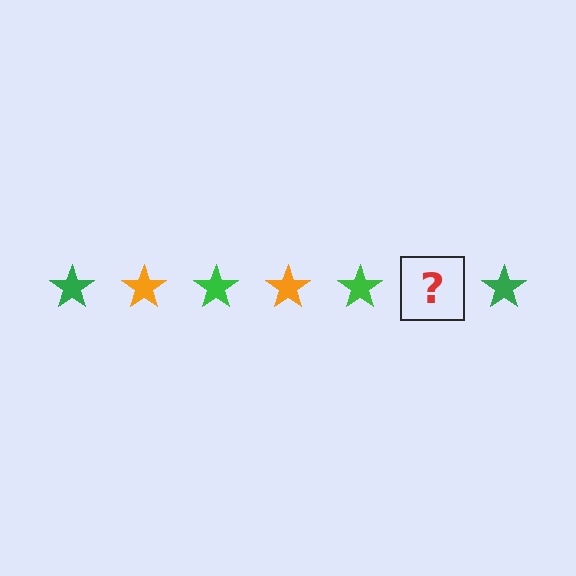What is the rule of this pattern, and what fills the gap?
The rule is that the pattern cycles through green, orange stars. The gap should be filled with an orange star.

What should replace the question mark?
The question mark should be replaced with an orange star.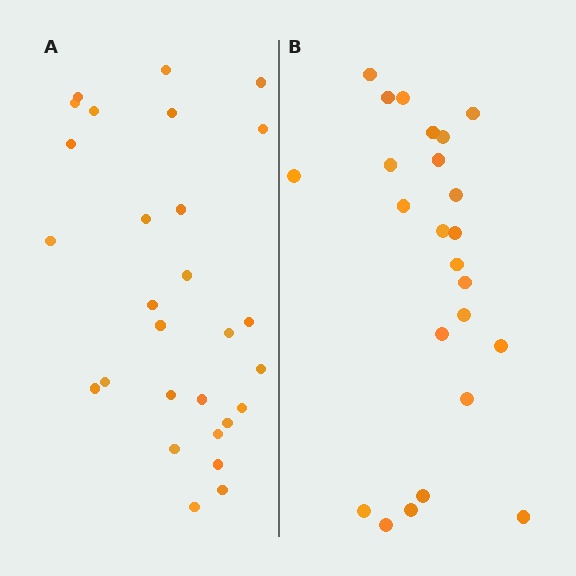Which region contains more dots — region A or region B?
Region A (the left region) has more dots.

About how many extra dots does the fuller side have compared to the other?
Region A has about 4 more dots than region B.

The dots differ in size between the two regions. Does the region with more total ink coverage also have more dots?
No. Region B has more total ink coverage because its dots are larger, but region A actually contains more individual dots. Total area can be misleading — the number of items is what matters here.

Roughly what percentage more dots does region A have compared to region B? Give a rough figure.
About 15% more.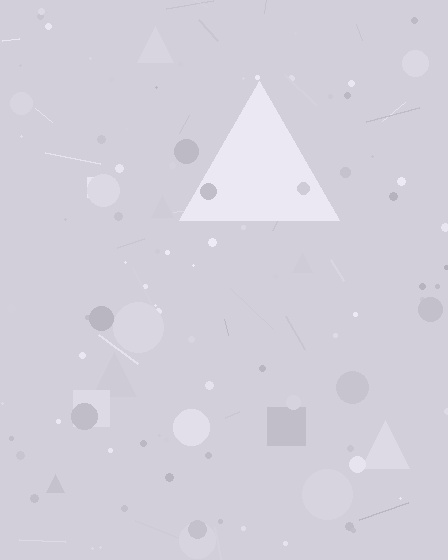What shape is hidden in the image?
A triangle is hidden in the image.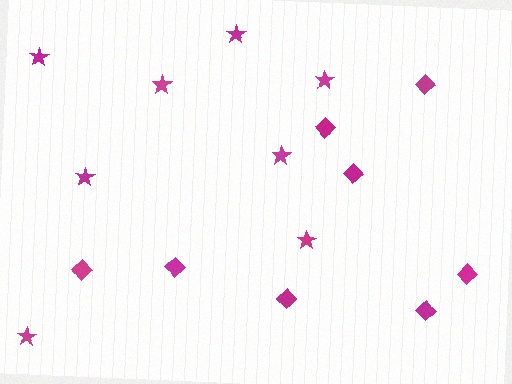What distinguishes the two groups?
There are 2 groups: one group of diamonds (8) and one group of stars (8).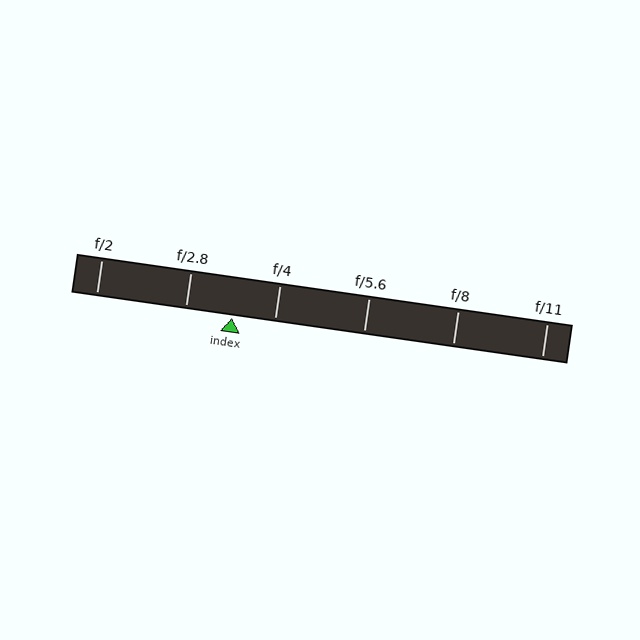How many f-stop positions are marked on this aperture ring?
There are 6 f-stop positions marked.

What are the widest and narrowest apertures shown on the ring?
The widest aperture shown is f/2 and the narrowest is f/11.